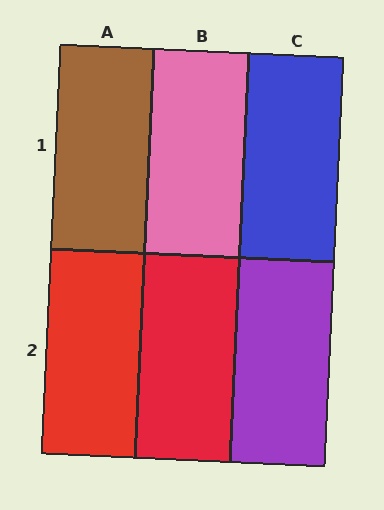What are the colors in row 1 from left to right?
Brown, pink, blue.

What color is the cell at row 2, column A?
Red.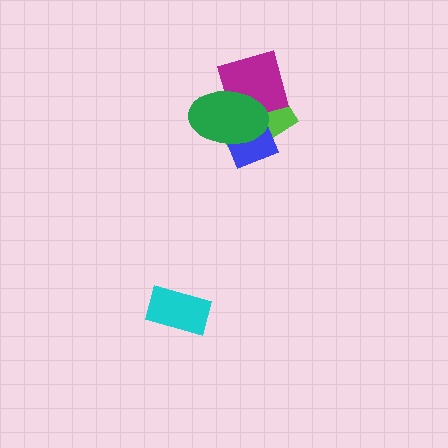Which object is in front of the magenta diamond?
The green ellipse is in front of the magenta diamond.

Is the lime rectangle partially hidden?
Yes, it is partially covered by another shape.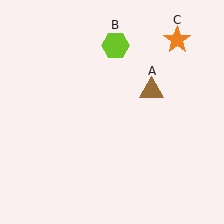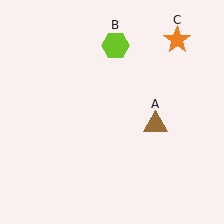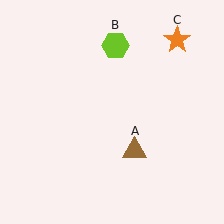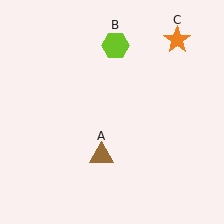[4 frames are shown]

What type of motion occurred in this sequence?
The brown triangle (object A) rotated clockwise around the center of the scene.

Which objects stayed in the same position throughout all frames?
Lime hexagon (object B) and orange star (object C) remained stationary.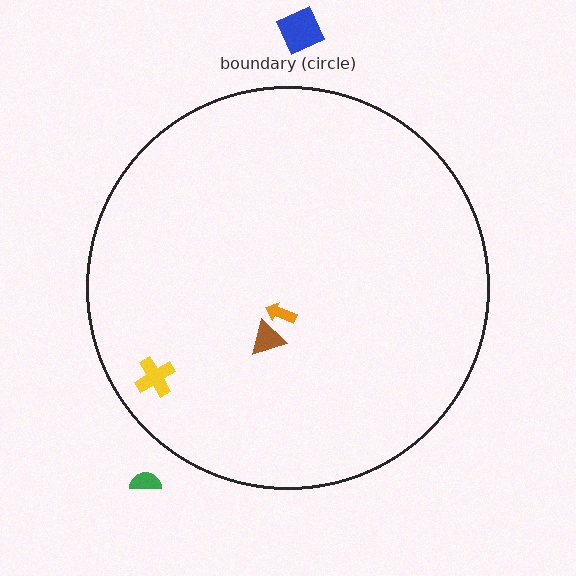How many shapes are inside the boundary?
3 inside, 2 outside.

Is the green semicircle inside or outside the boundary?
Outside.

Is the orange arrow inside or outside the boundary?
Inside.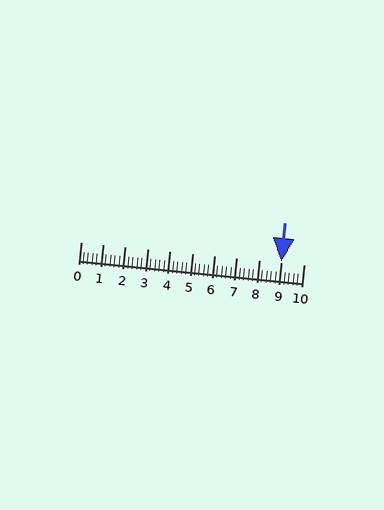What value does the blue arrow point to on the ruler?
The blue arrow points to approximately 9.0.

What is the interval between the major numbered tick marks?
The major tick marks are spaced 1 units apart.